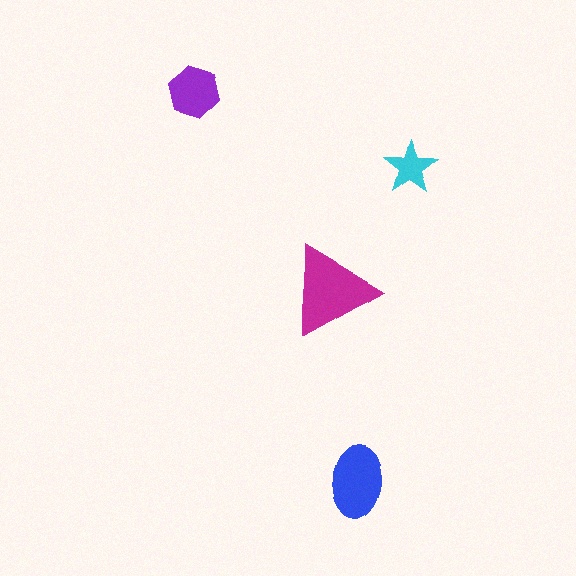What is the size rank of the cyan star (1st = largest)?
4th.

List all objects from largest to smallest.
The magenta triangle, the blue ellipse, the purple hexagon, the cyan star.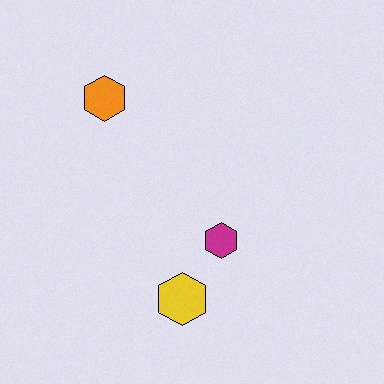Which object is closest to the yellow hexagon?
The magenta hexagon is closest to the yellow hexagon.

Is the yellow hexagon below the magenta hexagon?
Yes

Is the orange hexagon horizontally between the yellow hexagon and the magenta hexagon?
No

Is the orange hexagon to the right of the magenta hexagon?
No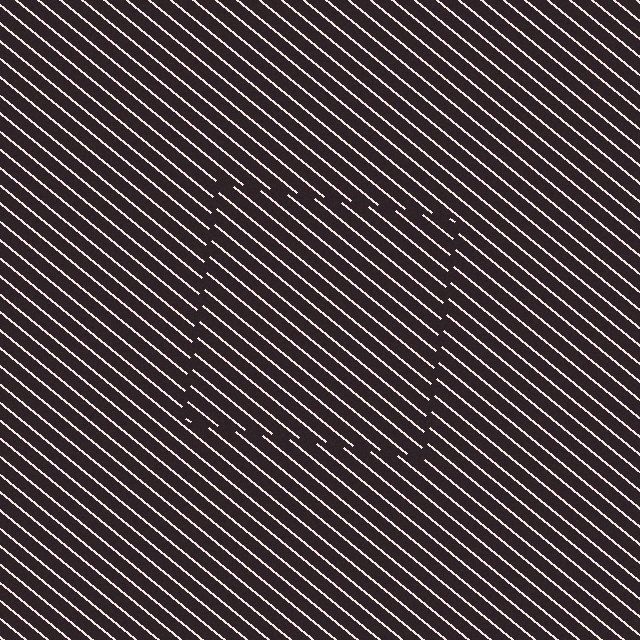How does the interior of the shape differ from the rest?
The interior of the shape contains the same grating, shifted by half a period — the contour is defined by the phase discontinuity where line-ends from the inner and outer gratings abut.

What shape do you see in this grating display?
An illusory square. The interior of the shape contains the same grating, shifted by half a period — the contour is defined by the phase discontinuity where line-ends from the inner and outer gratings abut.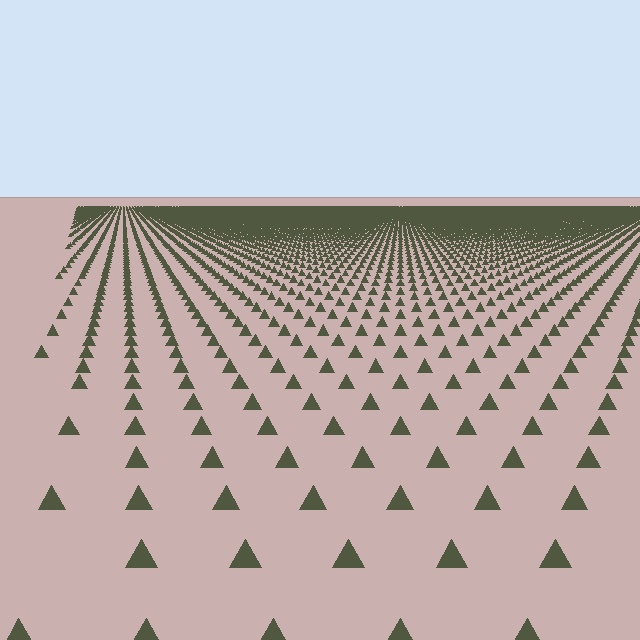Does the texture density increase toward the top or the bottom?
Density increases toward the top.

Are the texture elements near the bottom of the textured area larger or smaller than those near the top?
Larger. Near the bottom, elements are closer to the viewer and appear at a bigger on-screen size.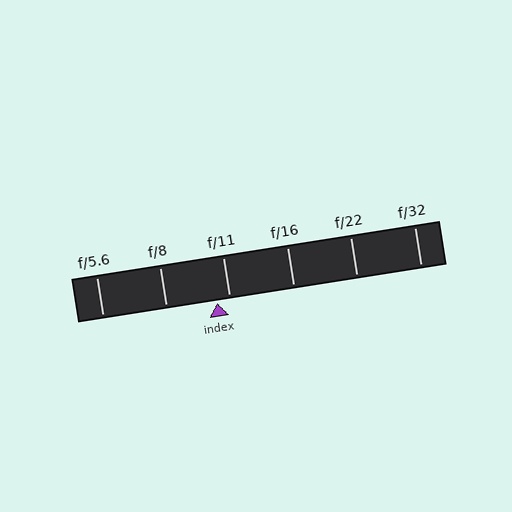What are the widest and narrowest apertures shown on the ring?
The widest aperture shown is f/5.6 and the narrowest is f/32.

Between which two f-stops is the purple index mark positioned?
The index mark is between f/8 and f/11.